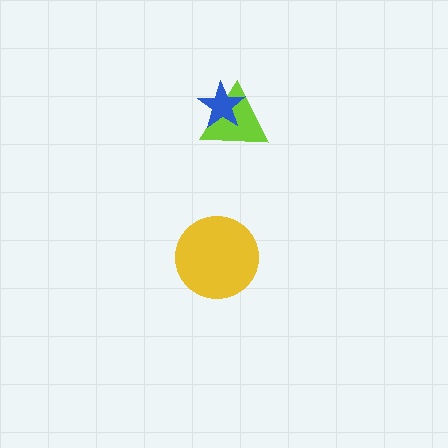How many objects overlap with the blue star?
1 object overlaps with the blue star.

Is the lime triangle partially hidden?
Yes, it is partially covered by another shape.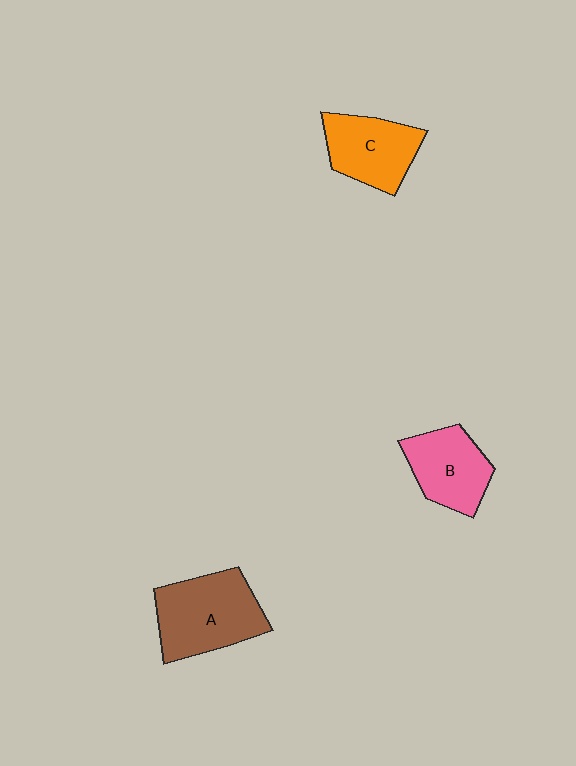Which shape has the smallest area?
Shape B (pink).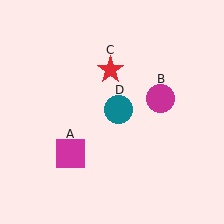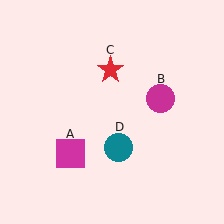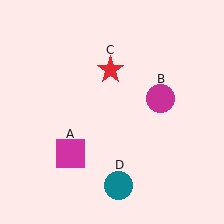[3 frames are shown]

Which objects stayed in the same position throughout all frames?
Magenta square (object A) and magenta circle (object B) and red star (object C) remained stationary.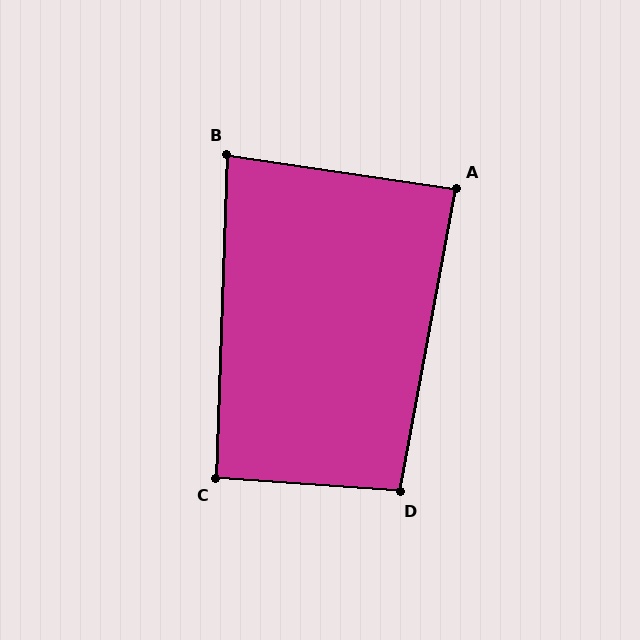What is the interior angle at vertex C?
Approximately 92 degrees (approximately right).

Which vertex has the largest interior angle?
D, at approximately 96 degrees.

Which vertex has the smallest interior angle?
B, at approximately 84 degrees.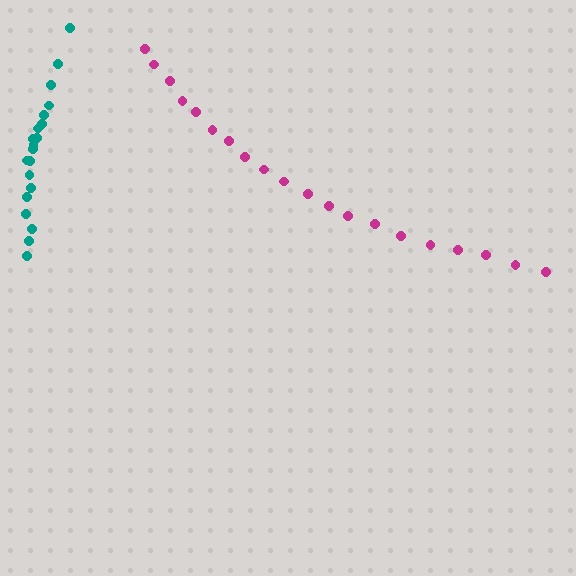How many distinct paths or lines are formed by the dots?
There are 2 distinct paths.